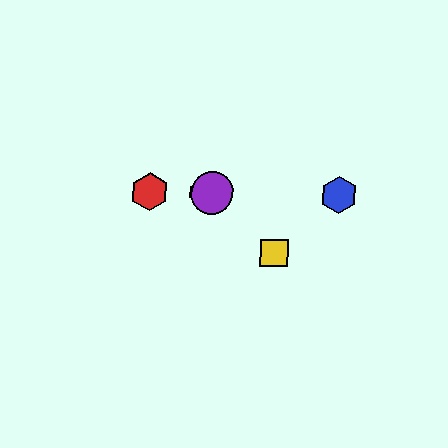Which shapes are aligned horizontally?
The red hexagon, the blue hexagon, the green hexagon, the purple circle are aligned horizontally.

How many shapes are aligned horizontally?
4 shapes (the red hexagon, the blue hexagon, the green hexagon, the purple circle) are aligned horizontally.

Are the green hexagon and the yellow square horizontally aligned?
No, the green hexagon is at y≈192 and the yellow square is at y≈253.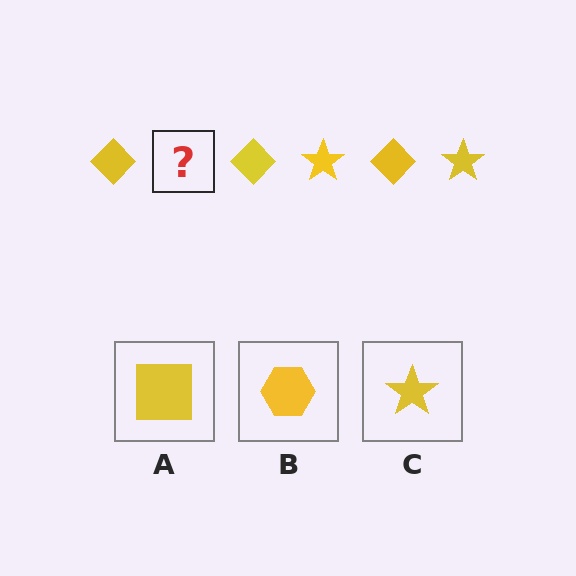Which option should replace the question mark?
Option C.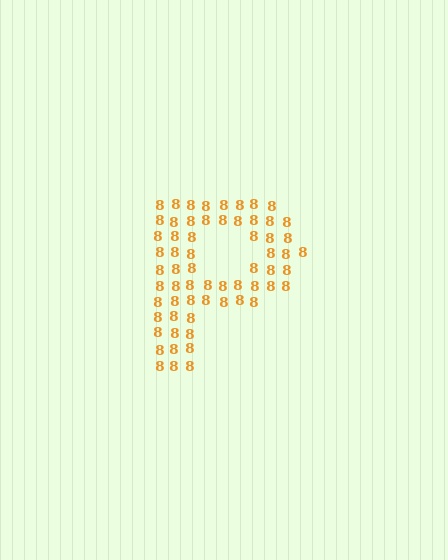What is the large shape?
The large shape is the letter P.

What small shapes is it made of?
It is made of small digit 8's.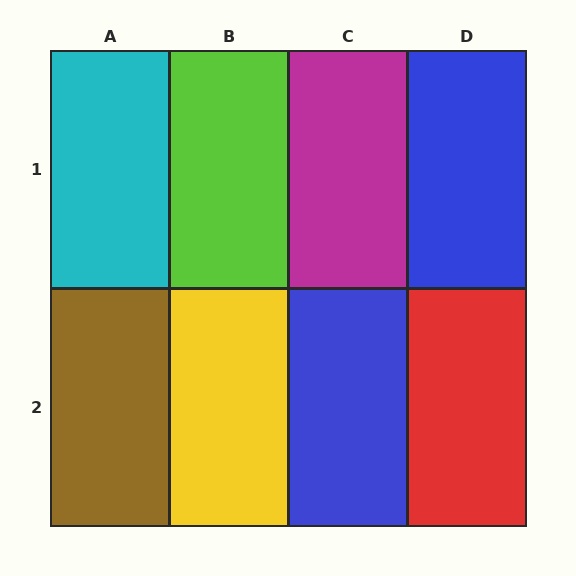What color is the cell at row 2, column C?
Blue.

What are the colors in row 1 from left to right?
Cyan, lime, magenta, blue.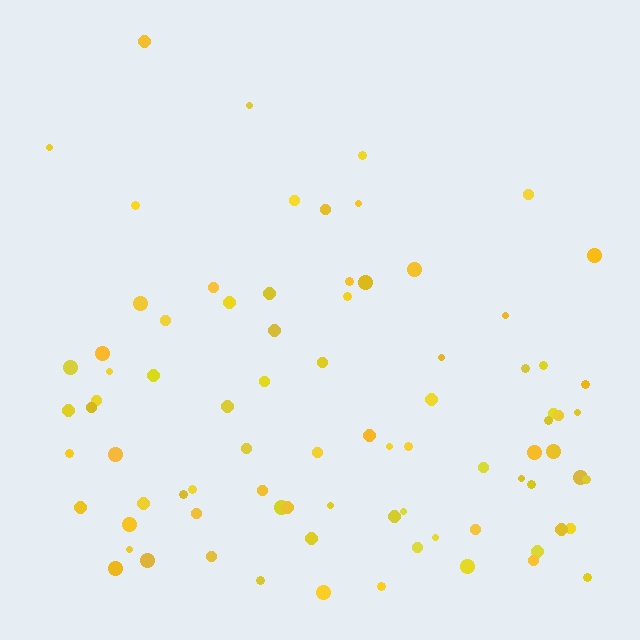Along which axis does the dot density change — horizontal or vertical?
Vertical.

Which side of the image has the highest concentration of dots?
The bottom.